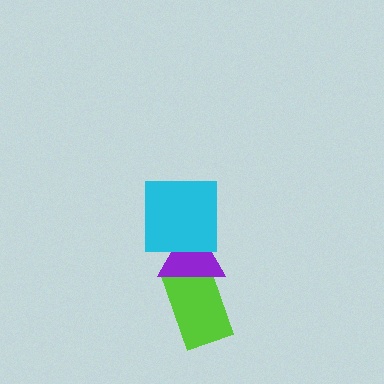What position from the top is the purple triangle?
The purple triangle is 2nd from the top.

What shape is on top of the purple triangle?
The cyan square is on top of the purple triangle.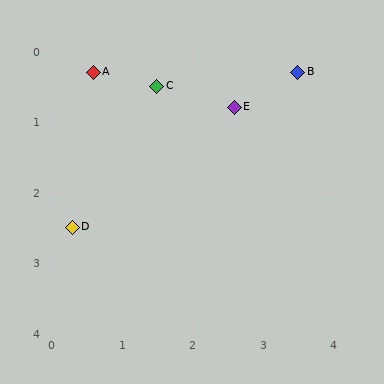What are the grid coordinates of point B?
Point B is at approximately (3.5, 0.3).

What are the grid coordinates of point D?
Point D is at approximately (0.3, 2.5).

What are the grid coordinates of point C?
Point C is at approximately (1.5, 0.5).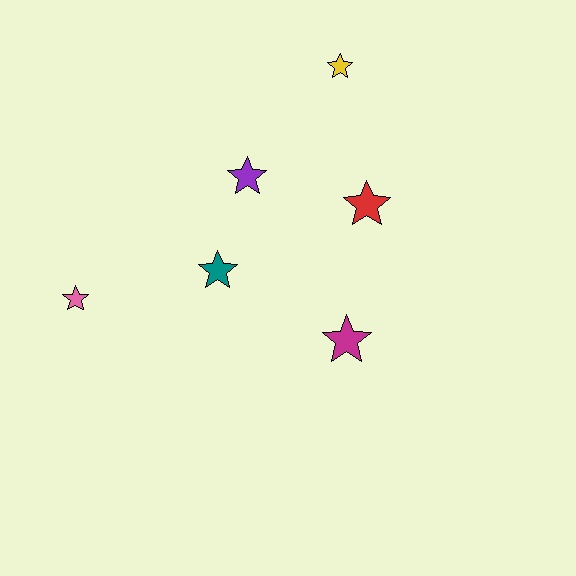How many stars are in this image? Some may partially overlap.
There are 6 stars.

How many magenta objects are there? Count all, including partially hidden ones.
There is 1 magenta object.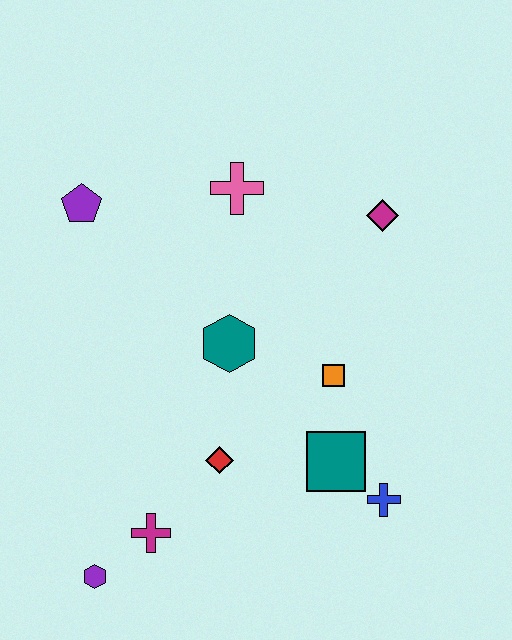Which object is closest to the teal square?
The blue cross is closest to the teal square.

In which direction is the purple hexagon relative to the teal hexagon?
The purple hexagon is below the teal hexagon.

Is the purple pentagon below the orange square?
No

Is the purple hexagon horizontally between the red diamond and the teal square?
No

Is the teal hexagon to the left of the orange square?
Yes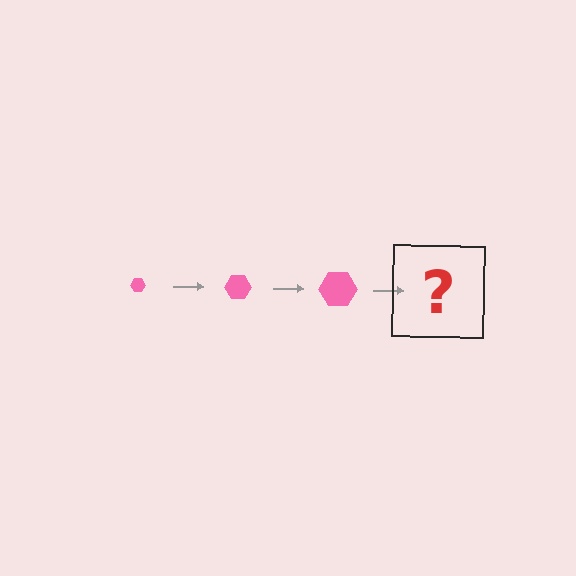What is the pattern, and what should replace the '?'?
The pattern is that the hexagon gets progressively larger each step. The '?' should be a pink hexagon, larger than the previous one.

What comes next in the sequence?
The next element should be a pink hexagon, larger than the previous one.